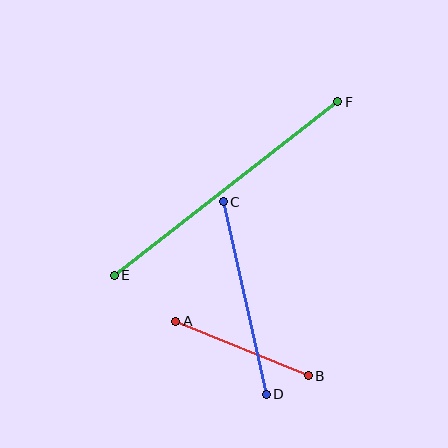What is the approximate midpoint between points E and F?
The midpoint is at approximately (226, 189) pixels.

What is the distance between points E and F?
The distance is approximately 283 pixels.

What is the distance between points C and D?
The distance is approximately 197 pixels.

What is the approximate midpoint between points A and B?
The midpoint is at approximately (242, 349) pixels.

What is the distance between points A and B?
The distance is approximately 143 pixels.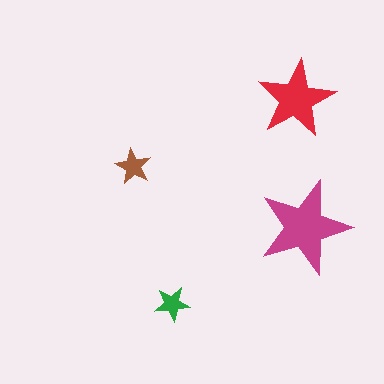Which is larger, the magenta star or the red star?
The magenta one.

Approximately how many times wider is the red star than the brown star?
About 2 times wider.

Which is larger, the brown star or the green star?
The brown one.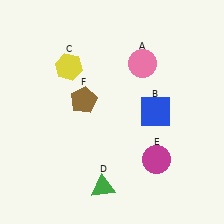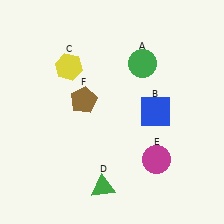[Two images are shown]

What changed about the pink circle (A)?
In Image 1, A is pink. In Image 2, it changed to green.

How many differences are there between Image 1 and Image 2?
There is 1 difference between the two images.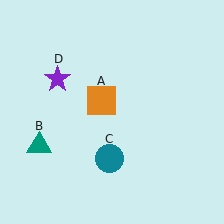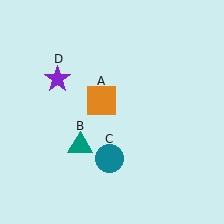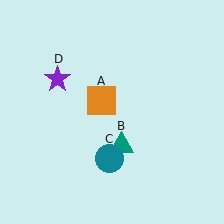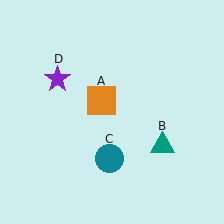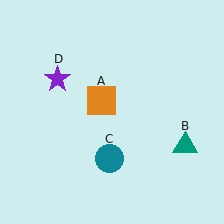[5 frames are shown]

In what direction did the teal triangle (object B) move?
The teal triangle (object B) moved right.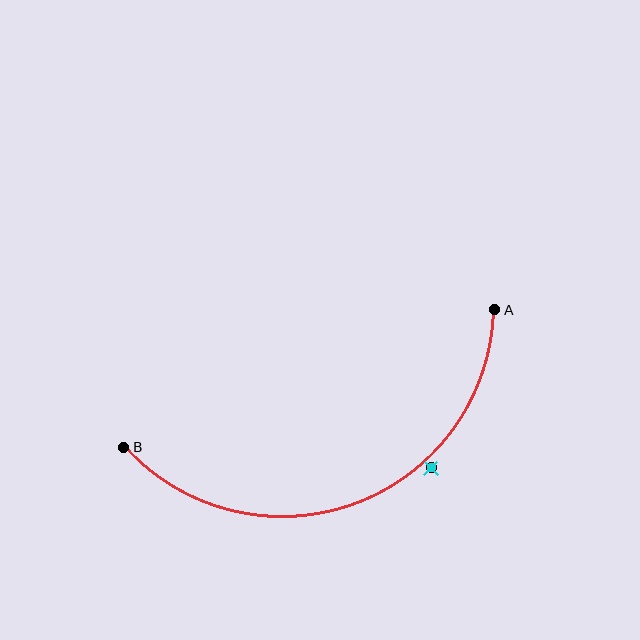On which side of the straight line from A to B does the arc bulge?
The arc bulges below the straight line connecting A and B.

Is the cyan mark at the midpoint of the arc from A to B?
No — the cyan mark does not lie on the arc at all. It sits slightly outside the curve.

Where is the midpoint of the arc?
The arc midpoint is the point on the curve farthest from the straight line joining A and B. It sits below that line.